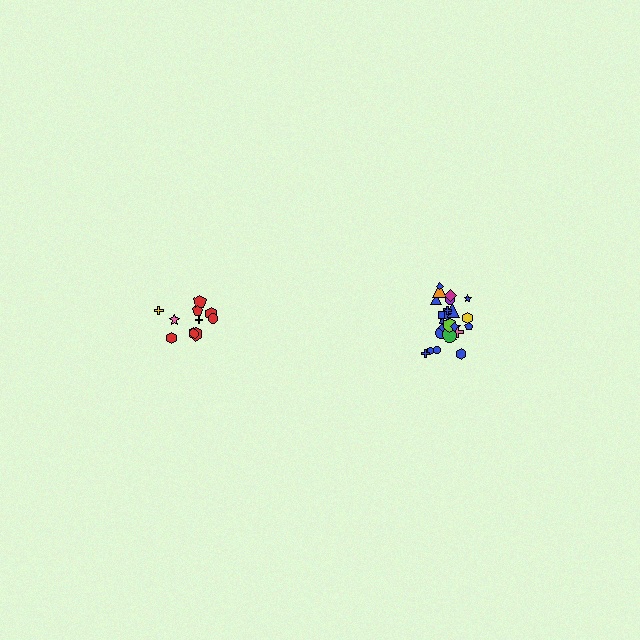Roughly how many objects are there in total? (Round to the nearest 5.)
Roughly 35 objects in total.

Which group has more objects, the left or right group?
The right group.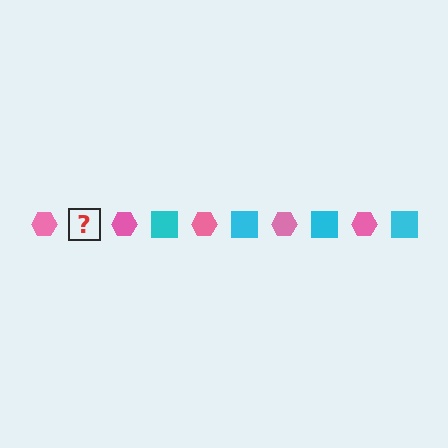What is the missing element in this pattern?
The missing element is a cyan square.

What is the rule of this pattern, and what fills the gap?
The rule is that the pattern alternates between pink hexagon and cyan square. The gap should be filled with a cyan square.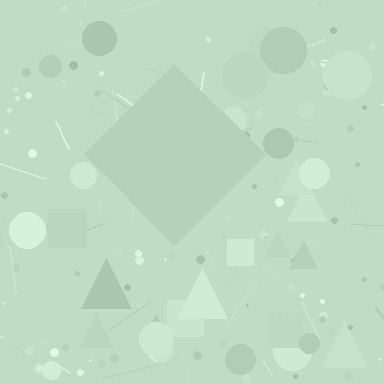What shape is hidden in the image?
A diamond is hidden in the image.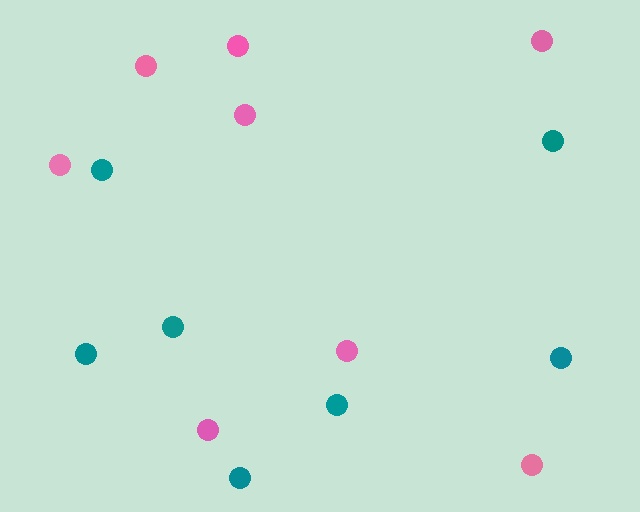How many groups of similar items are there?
There are 2 groups: one group of pink circles (8) and one group of teal circles (7).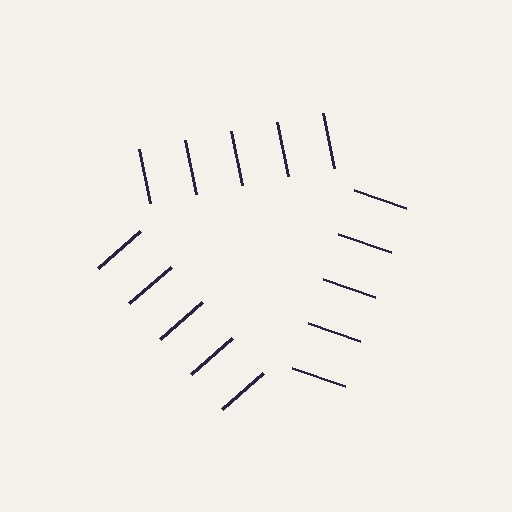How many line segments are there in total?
15 — 5 along each of the 3 edges.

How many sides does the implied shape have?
3 sides — the line-ends trace a triangle.